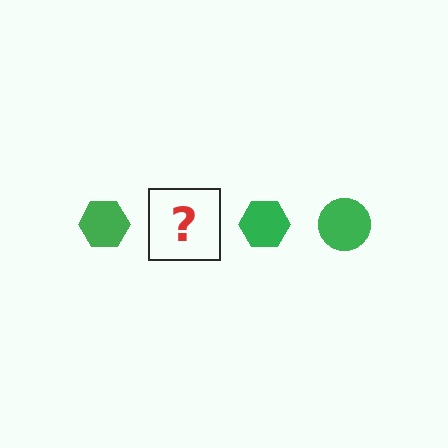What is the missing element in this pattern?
The missing element is a green circle.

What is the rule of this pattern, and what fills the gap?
The rule is that the pattern cycles through hexagon, circle shapes in green. The gap should be filled with a green circle.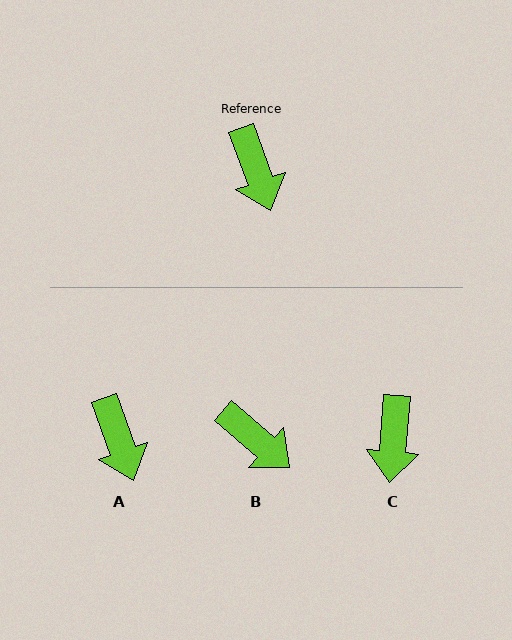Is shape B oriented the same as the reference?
No, it is off by about 30 degrees.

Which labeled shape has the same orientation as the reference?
A.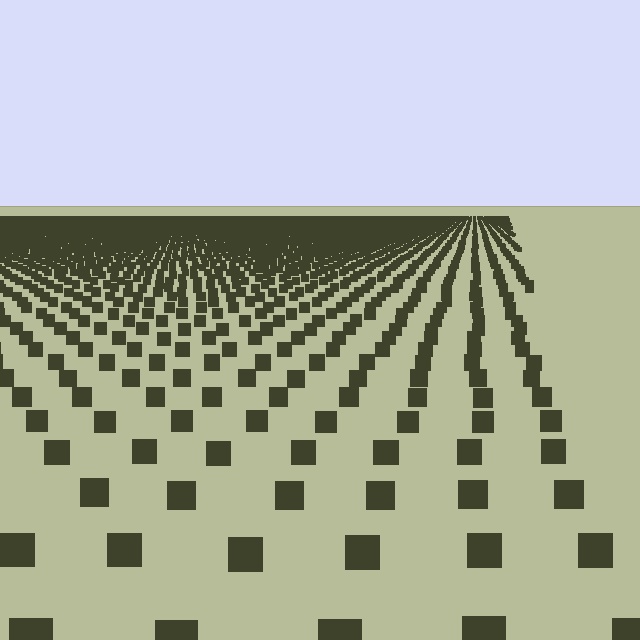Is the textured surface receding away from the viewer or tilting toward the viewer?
The surface is receding away from the viewer. Texture elements get smaller and denser toward the top.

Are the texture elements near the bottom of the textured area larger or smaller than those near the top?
Larger. Near the bottom, elements are closer to the viewer and appear at a bigger on-screen size.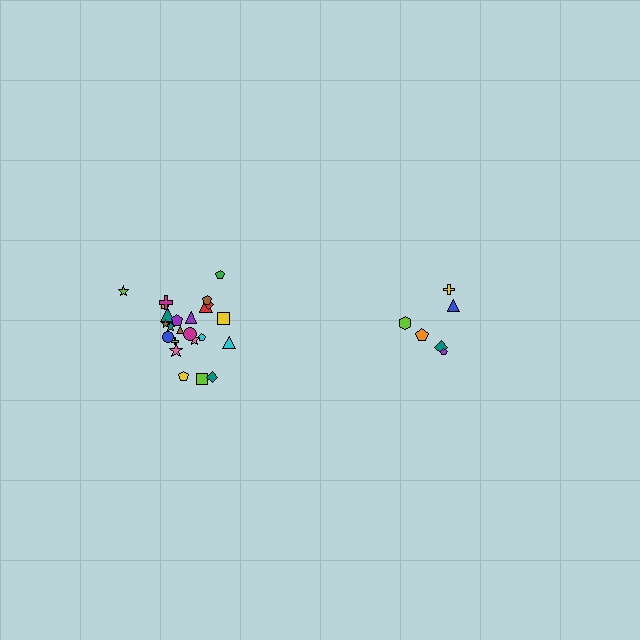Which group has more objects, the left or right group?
The left group.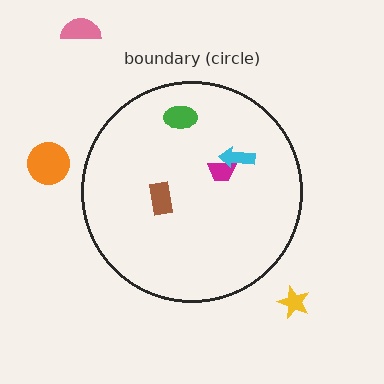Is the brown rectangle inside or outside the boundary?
Inside.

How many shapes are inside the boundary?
4 inside, 3 outside.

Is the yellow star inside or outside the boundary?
Outside.